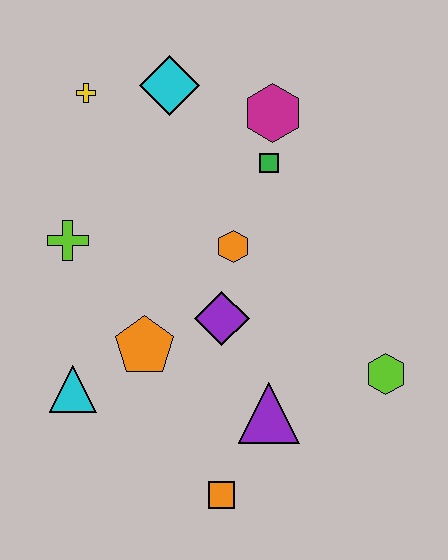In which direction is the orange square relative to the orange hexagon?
The orange square is below the orange hexagon.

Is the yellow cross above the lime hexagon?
Yes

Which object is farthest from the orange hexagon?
The orange square is farthest from the orange hexagon.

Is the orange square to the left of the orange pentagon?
No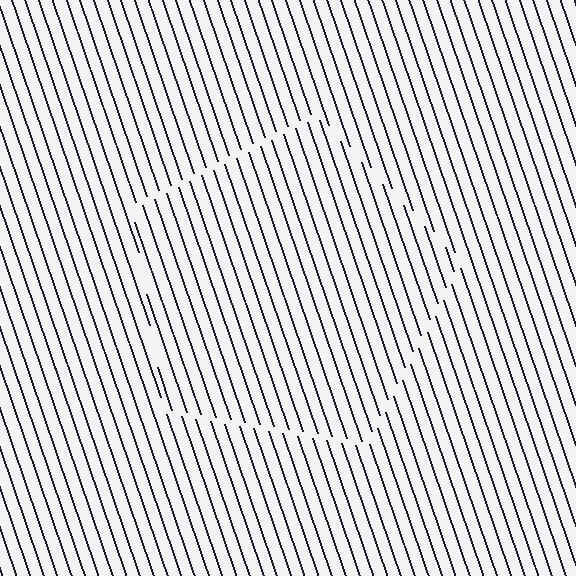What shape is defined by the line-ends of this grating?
An illusory pentagon. The interior of the shape contains the same grating, shifted by half a period — the contour is defined by the phase discontinuity where line-ends from the inner and outer gratings abut.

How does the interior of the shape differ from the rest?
The interior of the shape contains the same grating, shifted by half a period — the contour is defined by the phase discontinuity where line-ends from the inner and outer gratings abut.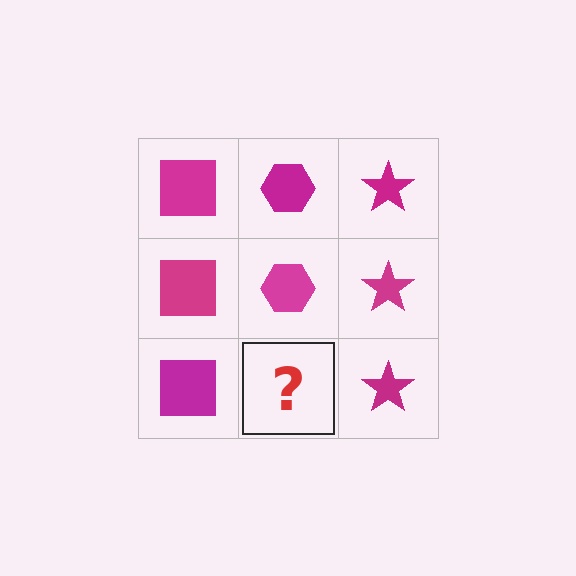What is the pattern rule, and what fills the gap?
The rule is that each column has a consistent shape. The gap should be filled with a magenta hexagon.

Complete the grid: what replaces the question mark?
The question mark should be replaced with a magenta hexagon.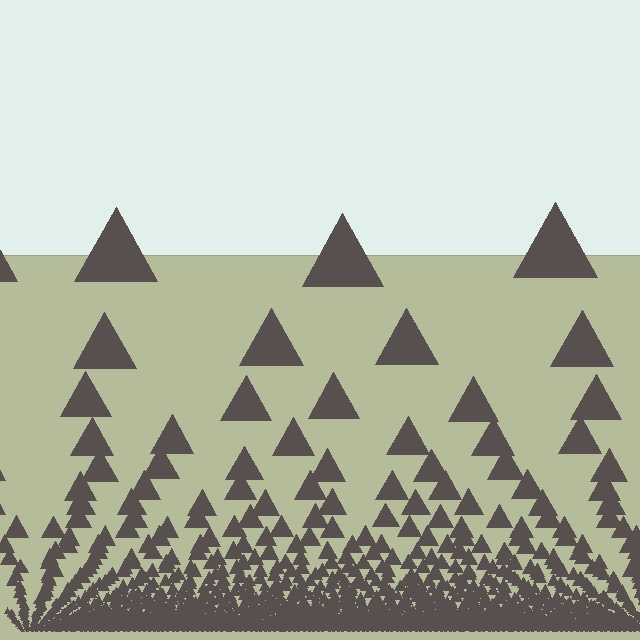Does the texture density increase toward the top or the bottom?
Density increases toward the bottom.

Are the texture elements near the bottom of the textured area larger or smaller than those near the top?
Smaller. The gradient is inverted — elements near the bottom are smaller and denser.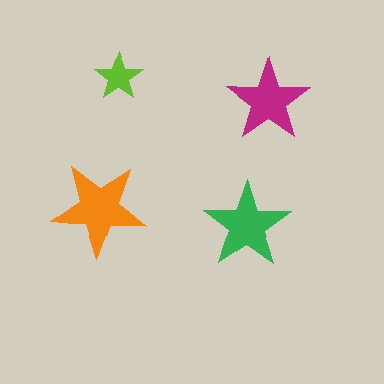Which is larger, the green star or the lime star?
The green one.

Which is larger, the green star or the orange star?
The orange one.